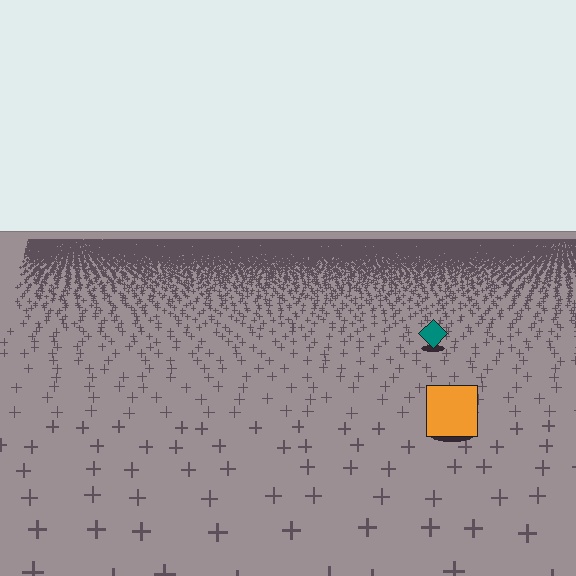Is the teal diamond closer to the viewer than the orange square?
No. The orange square is closer — you can tell from the texture gradient: the ground texture is coarser near it.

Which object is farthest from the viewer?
The teal diamond is farthest from the viewer. It appears smaller and the ground texture around it is denser.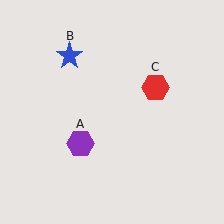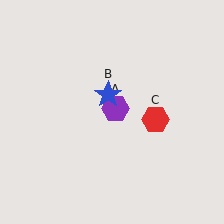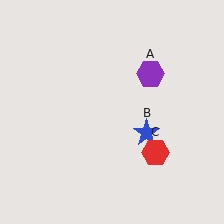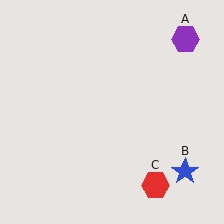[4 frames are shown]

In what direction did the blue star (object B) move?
The blue star (object B) moved down and to the right.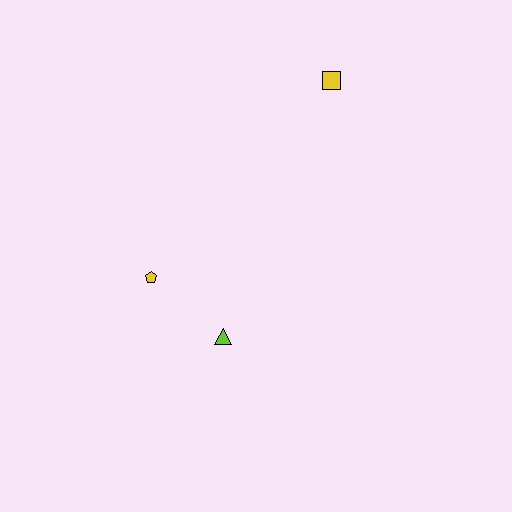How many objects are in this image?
There are 3 objects.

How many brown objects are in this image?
There are no brown objects.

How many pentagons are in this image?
There is 1 pentagon.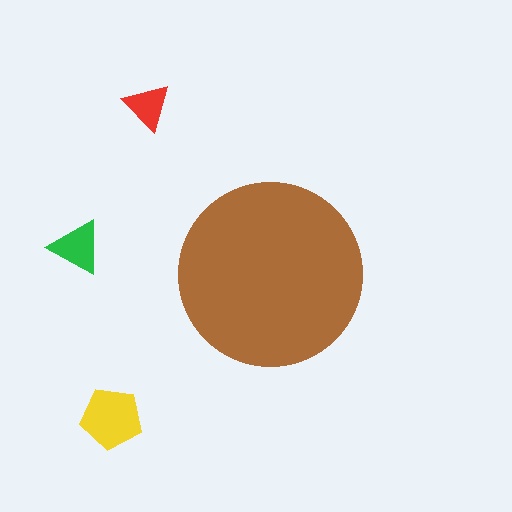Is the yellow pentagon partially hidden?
No, the yellow pentagon is fully visible.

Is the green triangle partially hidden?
No, the green triangle is fully visible.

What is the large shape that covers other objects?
A brown circle.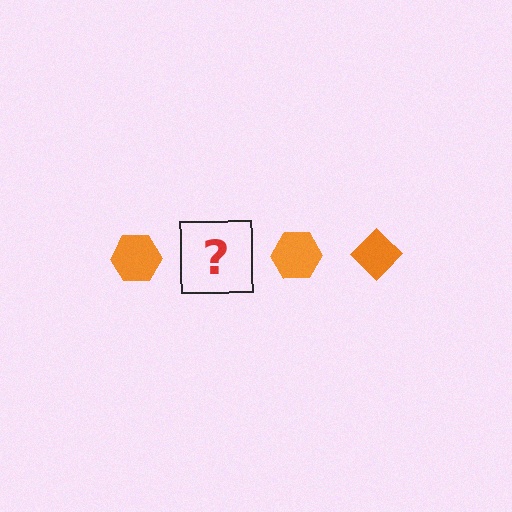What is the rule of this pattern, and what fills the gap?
The rule is that the pattern cycles through hexagon, diamond shapes in orange. The gap should be filled with an orange diamond.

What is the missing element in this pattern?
The missing element is an orange diamond.